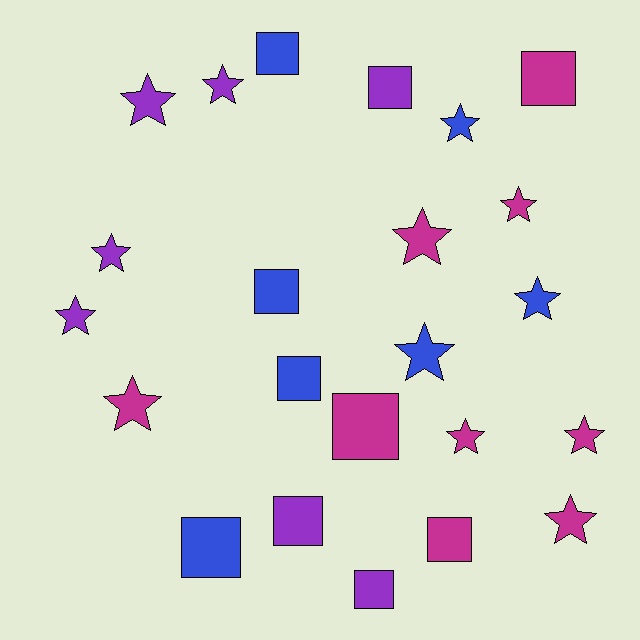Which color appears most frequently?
Magenta, with 9 objects.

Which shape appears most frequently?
Star, with 13 objects.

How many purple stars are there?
There are 4 purple stars.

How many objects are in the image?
There are 23 objects.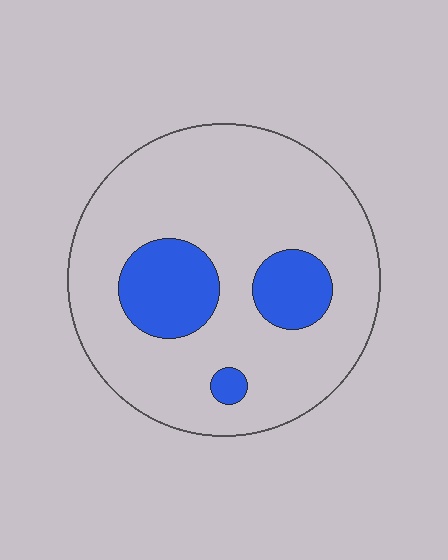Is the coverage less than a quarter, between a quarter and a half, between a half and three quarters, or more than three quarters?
Less than a quarter.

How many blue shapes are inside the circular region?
3.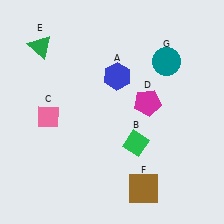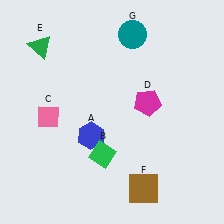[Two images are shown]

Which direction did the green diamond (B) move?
The green diamond (B) moved left.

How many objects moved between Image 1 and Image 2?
3 objects moved between the two images.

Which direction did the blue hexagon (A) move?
The blue hexagon (A) moved down.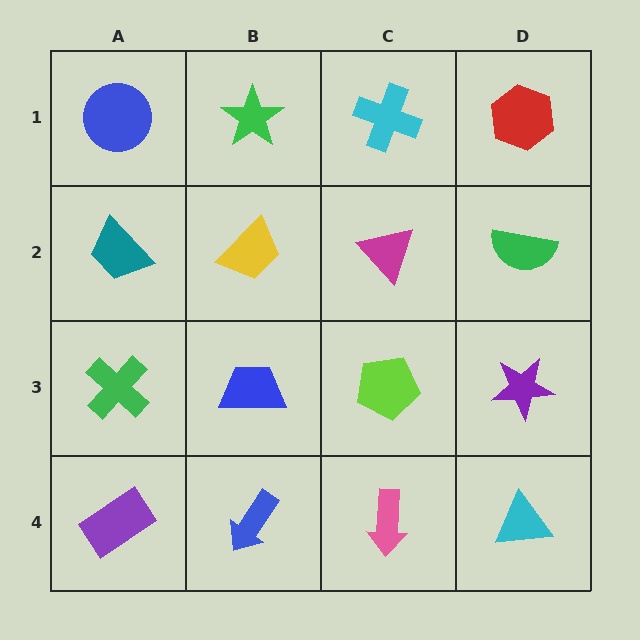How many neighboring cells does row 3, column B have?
4.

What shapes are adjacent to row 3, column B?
A yellow trapezoid (row 2, column B), a blue arrow (row 4, column B), a green cross (row 3, column A), a lime pentagon (row 3, column C).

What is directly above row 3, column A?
A teal trapezoid.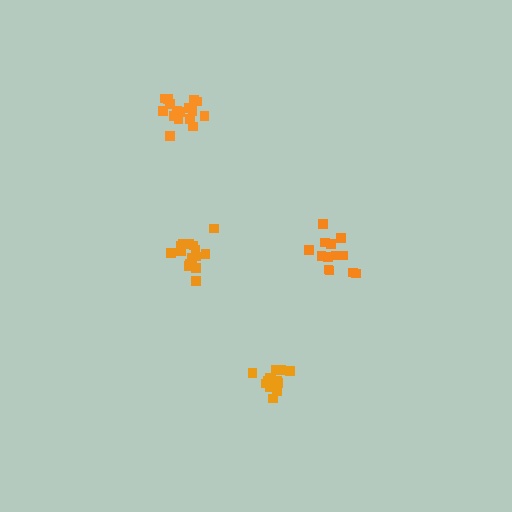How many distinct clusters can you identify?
There are 4 distinct clusters.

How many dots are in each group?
Group 1: 16 dots, Group 2: 13 dots, Group 3: 15 dots, Group 4: 15 dots (59 total).